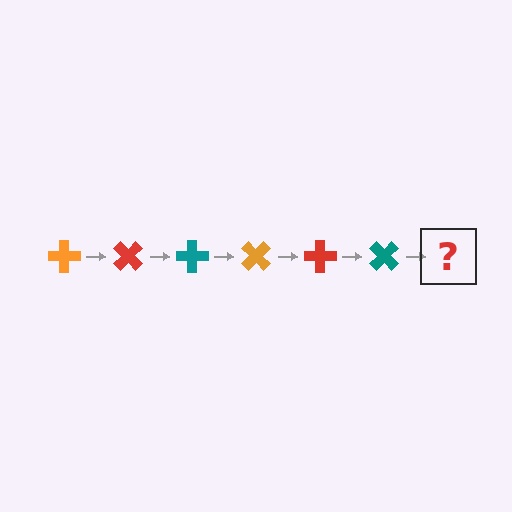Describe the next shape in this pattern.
It should be an orange cross, rotated 270 degrees from the start.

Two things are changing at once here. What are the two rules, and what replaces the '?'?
The two rules are that it rotates 45 degrees each step and the color cycles through orange, red, and teal. The '?' should be an orange cross, rotated 270 degrees from the start.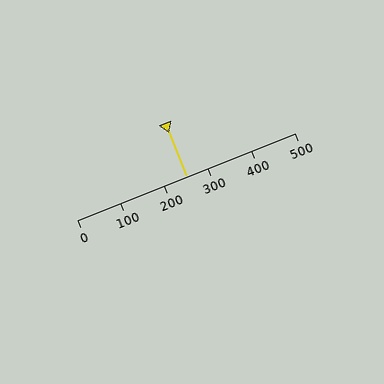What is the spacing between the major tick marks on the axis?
The major ticks are spaced 100 apart.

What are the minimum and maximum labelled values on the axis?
The axis runs from 0 to 500.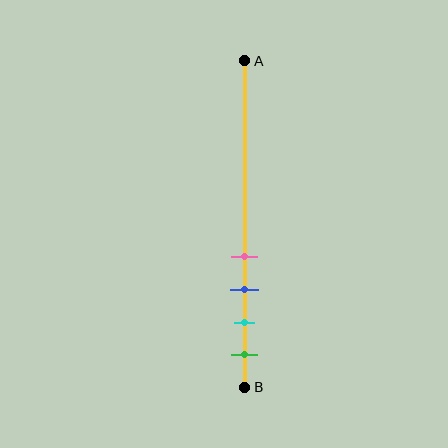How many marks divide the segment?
There are 4 marks dividing the segment.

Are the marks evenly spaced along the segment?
Yes, the marks are approximately evenly spaced.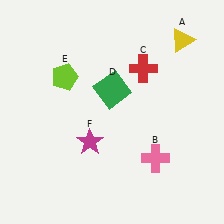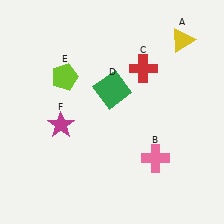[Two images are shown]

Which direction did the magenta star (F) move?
The magenta star (F) moved left.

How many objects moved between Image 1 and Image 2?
1 object moved between the two images.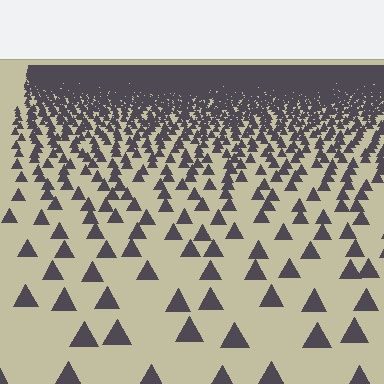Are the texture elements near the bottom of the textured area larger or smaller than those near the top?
Larger. Near the bottom, elements are closer to the viewer and appear at a bigger on-screen size.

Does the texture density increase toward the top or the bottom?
Density increases toward the top.